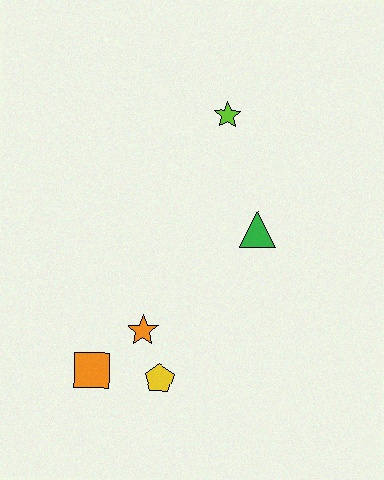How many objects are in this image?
There are 5 objects.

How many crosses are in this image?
There are no crosses.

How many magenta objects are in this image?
There are no magenta objects.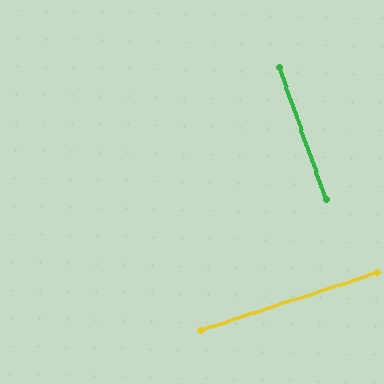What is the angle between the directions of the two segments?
Approximately 89 degrees.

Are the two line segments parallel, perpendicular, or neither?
Perpendicular — they meet at approximately 89°.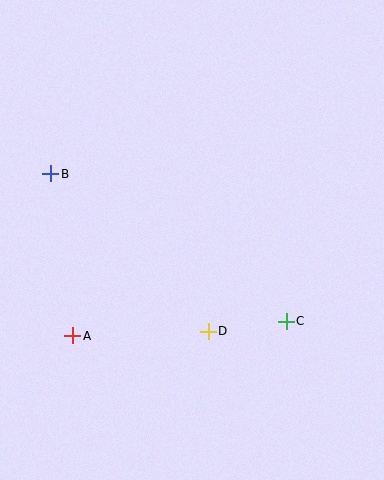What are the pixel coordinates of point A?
Point A is at (73, 336).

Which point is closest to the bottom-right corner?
Point C is closest to the bottom-right corner.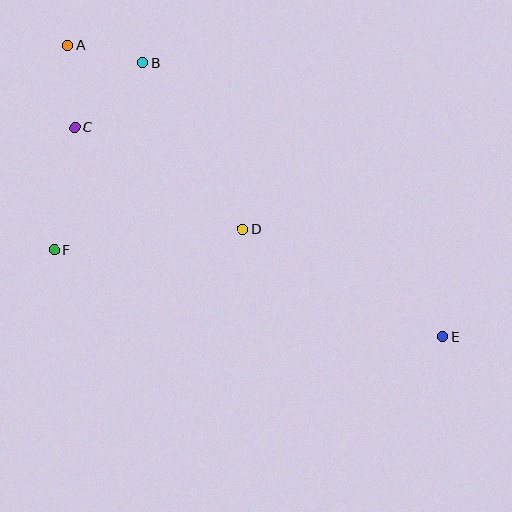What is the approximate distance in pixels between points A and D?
The distance between A and D is approximately 254 pixels.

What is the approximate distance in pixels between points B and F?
The distance between B and F is approximately 207 pixels.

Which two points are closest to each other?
Points A and B are closest to each other.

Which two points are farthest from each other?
Points A and E are farthest from each other.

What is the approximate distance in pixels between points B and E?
The distance between B and E is approximately 406 pixels.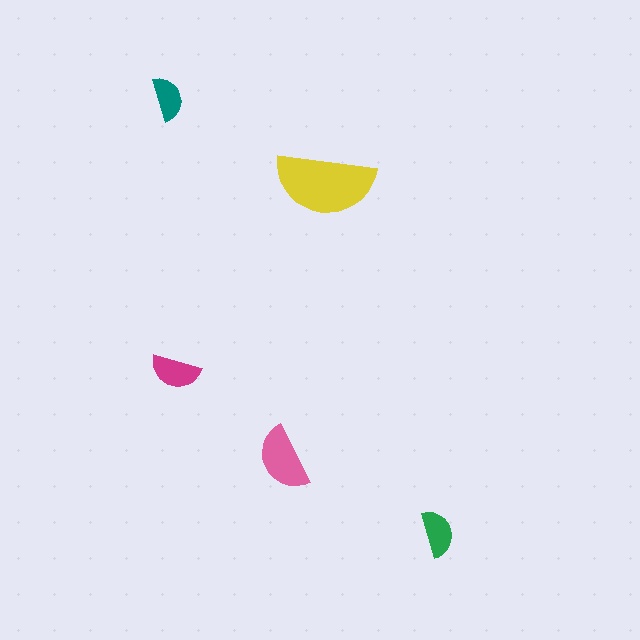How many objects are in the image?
There are 5 objects in the image.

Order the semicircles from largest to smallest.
the yellow one, the pink one, the magenta one, the green one, the teal one.